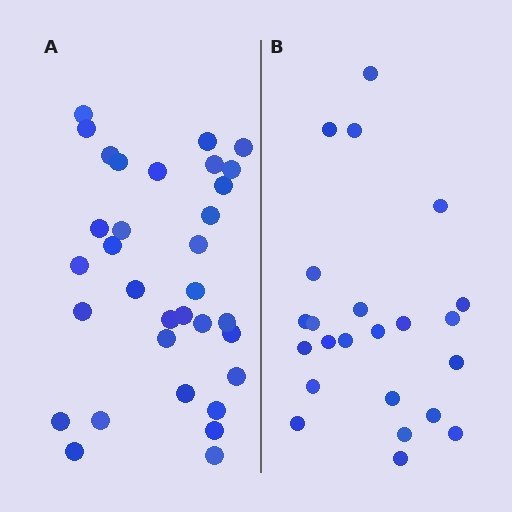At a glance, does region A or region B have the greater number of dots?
Region A (the left region) has more dots.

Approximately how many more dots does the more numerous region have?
Region A has roughly 10 or so more dots than region B.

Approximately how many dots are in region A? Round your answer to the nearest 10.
About 30 dots. (The exact count is 33, which rounds to 30.)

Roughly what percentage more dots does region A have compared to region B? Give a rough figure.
About 45% more.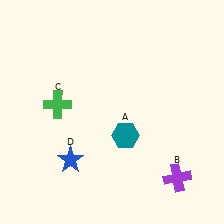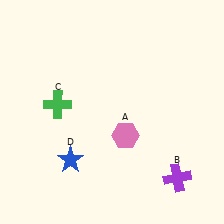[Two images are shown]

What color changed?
The hexagon (A) changed from teal in Image 1 to pink in Image 2.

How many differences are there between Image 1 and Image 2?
There is 1 difference between the two images.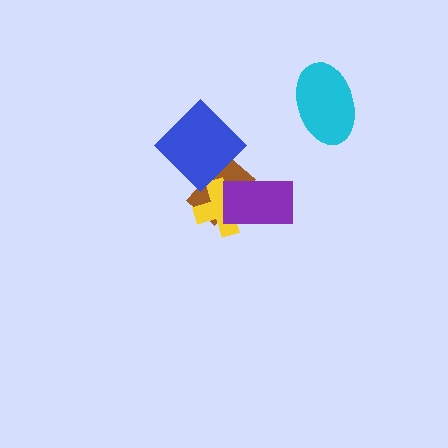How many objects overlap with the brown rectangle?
3 objects overlap with the brown rectangle.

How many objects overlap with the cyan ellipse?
0 objects overlap with the cyan ellipse.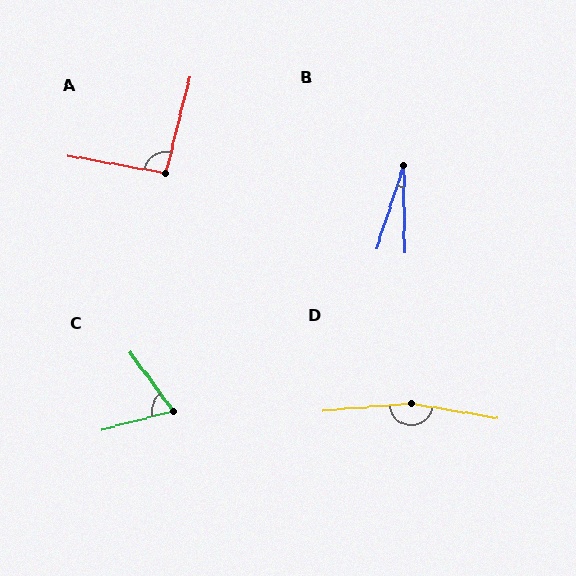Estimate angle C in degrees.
Approximately 69 degrees.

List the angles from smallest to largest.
B (19°), C (69°), A (94°), D (165°).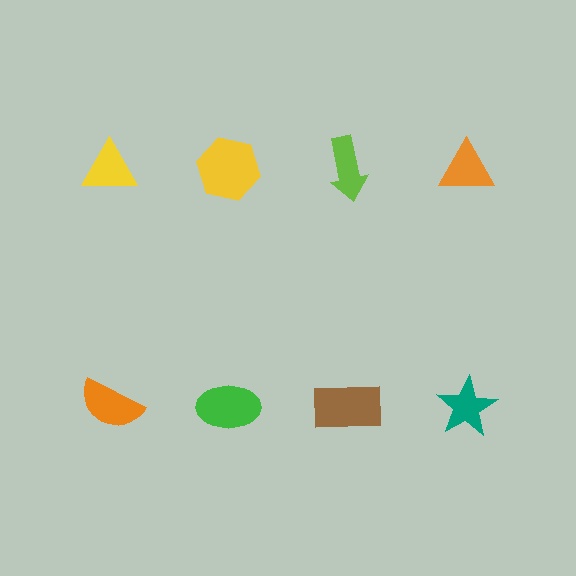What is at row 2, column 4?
A teal star.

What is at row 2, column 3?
A brown rectangle.